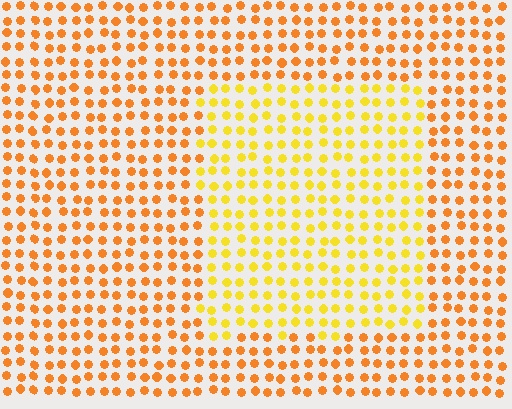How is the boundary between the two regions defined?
The boundary is defined purely by a slight shift in hue (about 28 degrees). Spacing, size, and orientation are identical on both sides.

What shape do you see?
I see a rectangle.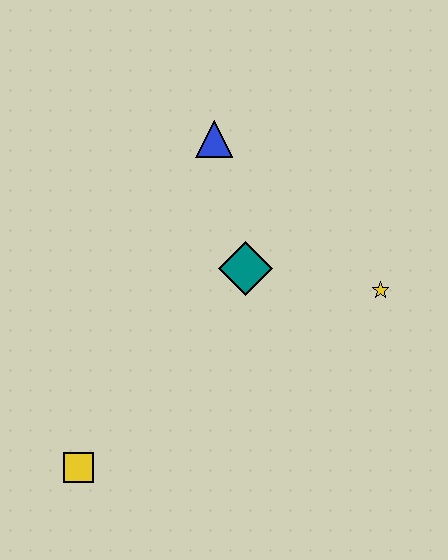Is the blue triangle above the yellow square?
Yes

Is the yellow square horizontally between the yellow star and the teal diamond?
No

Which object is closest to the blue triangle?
The teal diamond is closest to the blue triangle.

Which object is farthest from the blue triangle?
The yellow square is farthest from the blue triangle.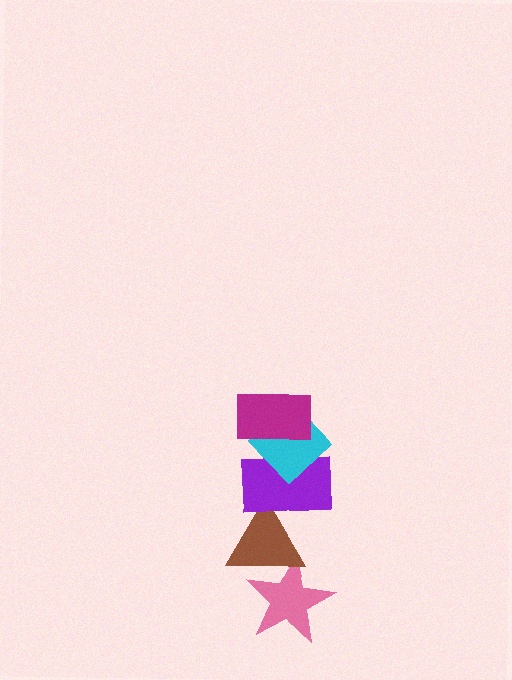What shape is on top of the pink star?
The brown triangle is on top of the pink star.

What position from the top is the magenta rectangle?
The magenta rectangle is 1st from the top.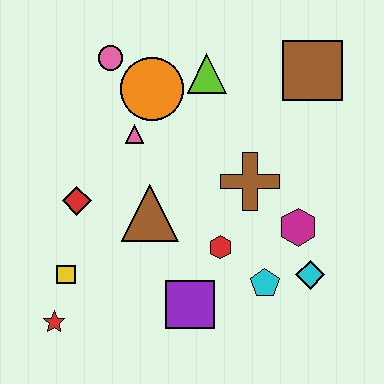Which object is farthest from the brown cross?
The red star is farthest from the brown cross.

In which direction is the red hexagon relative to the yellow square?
The red hexagon is to the right of the yellow square.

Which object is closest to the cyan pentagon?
The cyan diamond is closest to the cyan pentagon.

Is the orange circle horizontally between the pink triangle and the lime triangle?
Yes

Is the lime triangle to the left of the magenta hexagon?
Yes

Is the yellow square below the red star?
No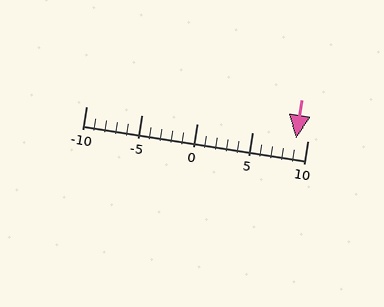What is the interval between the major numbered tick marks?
The major tick marks are spaced 5 units apart.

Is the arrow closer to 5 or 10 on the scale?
The arrow is closer to 10.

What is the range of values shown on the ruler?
The ruler shows values from -10 to 10.